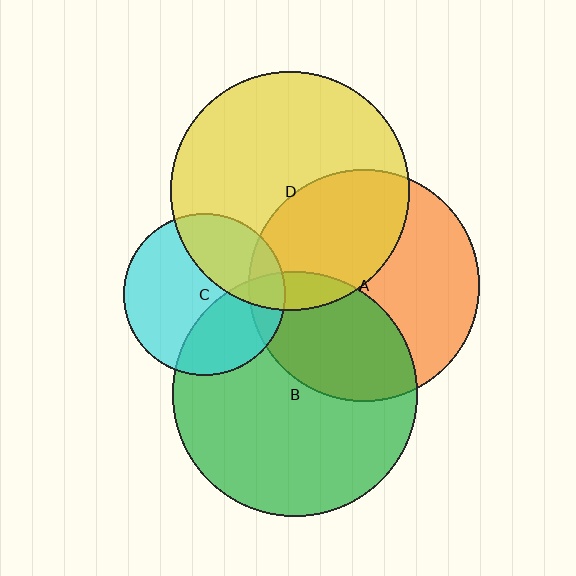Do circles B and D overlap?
Yes.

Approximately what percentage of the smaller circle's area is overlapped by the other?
Approximately 10%.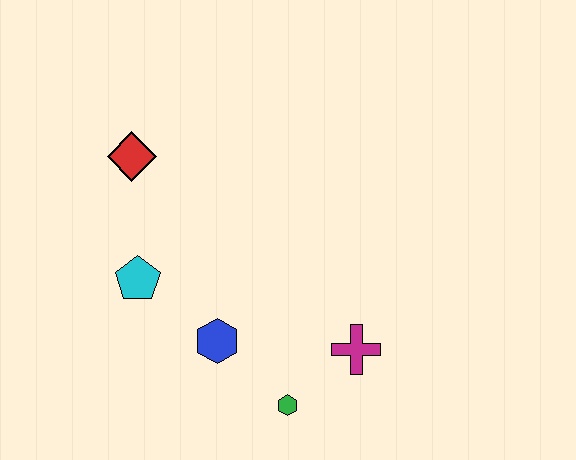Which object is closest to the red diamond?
The cyan pentagon is closest to the red diamond.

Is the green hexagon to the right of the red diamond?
Yes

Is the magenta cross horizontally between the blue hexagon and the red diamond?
No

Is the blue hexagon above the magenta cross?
Yes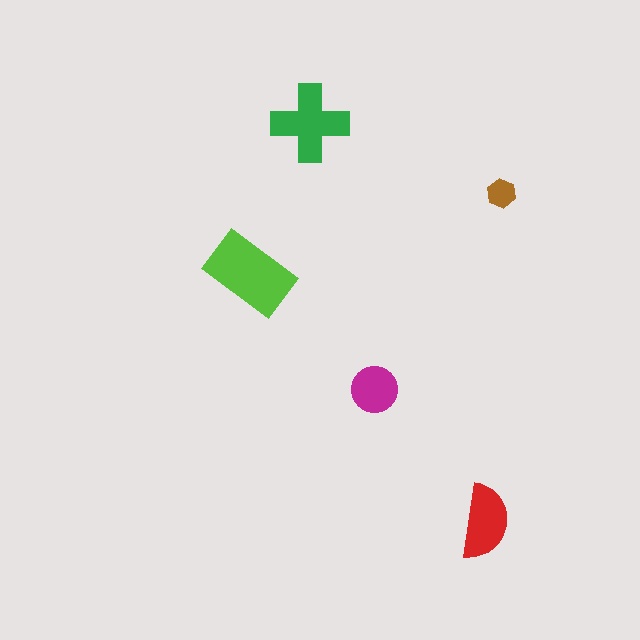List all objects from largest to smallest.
The lime rectangle, the green cross, the red semicircle, the magenta circle, the brown hexagon.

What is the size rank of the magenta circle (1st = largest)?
4th.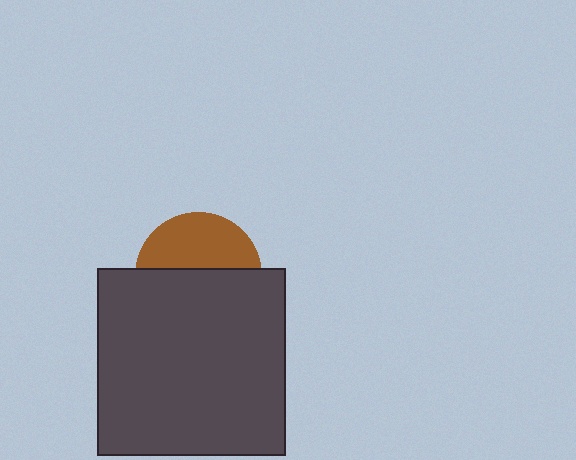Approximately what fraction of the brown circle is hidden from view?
Roughly 58% of the brown circle is hidden behind the dark gray square.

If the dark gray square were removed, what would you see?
You would see the complete brown circle.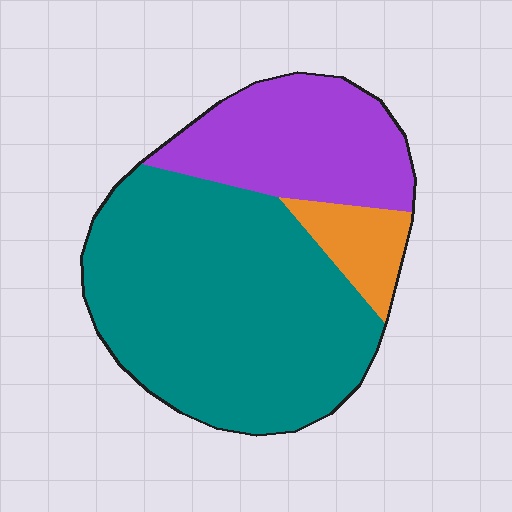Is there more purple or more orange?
Purple.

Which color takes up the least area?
Orange, at roughly 10%.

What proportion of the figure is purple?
Purple covers roughly 30% of the figure.